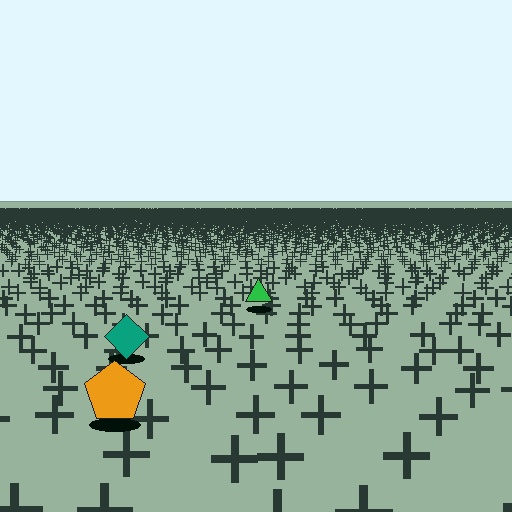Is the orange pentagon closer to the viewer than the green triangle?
Yes. The orange pentagon is closer — you can tell from the texture gradient: the ground texture is coarser near it.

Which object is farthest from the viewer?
The green triangle is farthest from the viewer. It appears smaller and the ground texture around it is denser.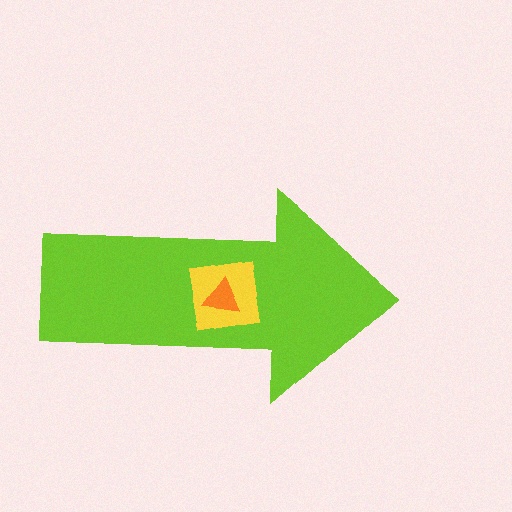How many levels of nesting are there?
3.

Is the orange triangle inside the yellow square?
Yes.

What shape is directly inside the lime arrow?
The yellow square.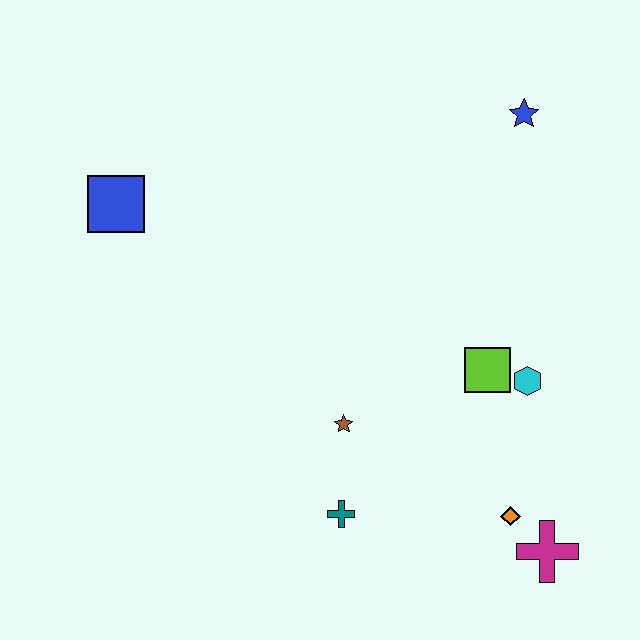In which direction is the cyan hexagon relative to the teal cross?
The cyan hexagon is to the right of the teal cross.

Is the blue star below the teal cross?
No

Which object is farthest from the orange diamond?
The blue square is farthest from the orange diamond.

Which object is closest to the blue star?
The lime square is closest to the blue star.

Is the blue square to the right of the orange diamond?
No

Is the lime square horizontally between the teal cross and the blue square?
No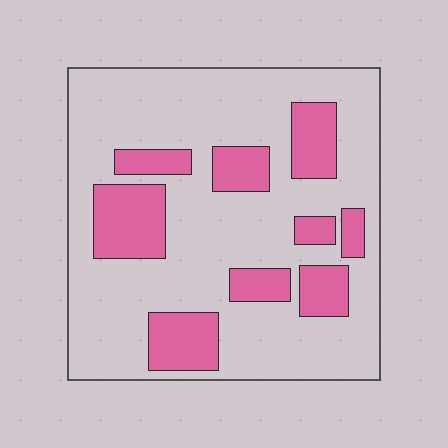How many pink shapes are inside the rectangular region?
9.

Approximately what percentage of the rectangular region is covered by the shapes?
Approximately 25%.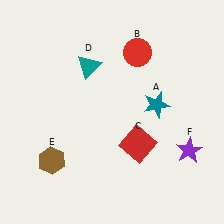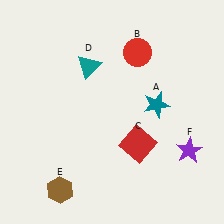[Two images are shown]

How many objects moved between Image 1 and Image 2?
1 object moved between the two images.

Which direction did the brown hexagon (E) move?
The brown hexagon (E) moved down.